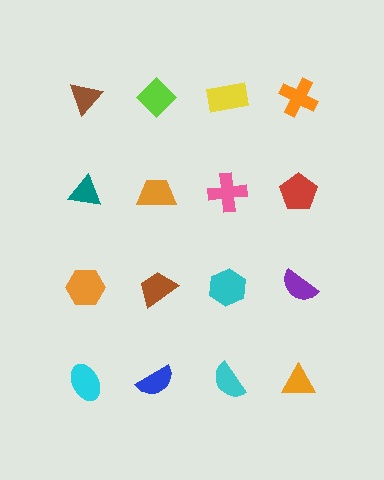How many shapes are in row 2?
4 shapes.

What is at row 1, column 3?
A yellow rectangle.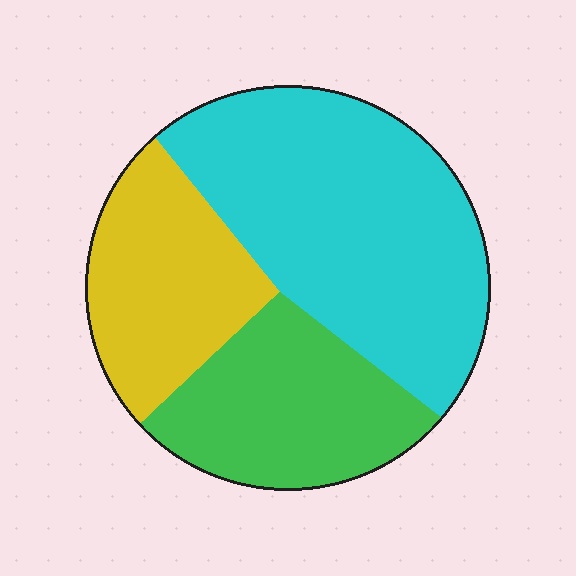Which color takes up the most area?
Cyan, at roughly 50%.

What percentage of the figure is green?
Green takes up about one quarter (1/4) of the figure.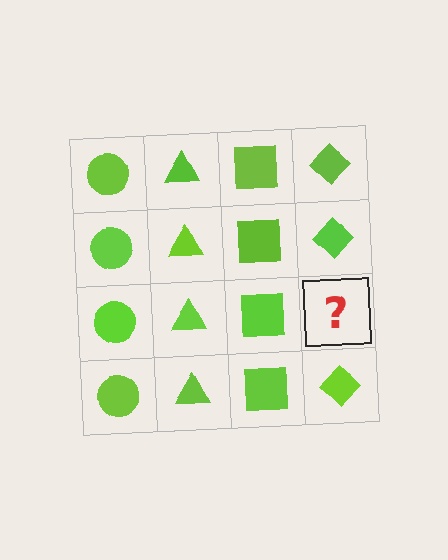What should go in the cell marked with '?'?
The missing cell should contain a lime diamond.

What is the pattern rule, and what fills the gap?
The rule is that each column has a consistent shape. The gap should be filled with a lime diamond.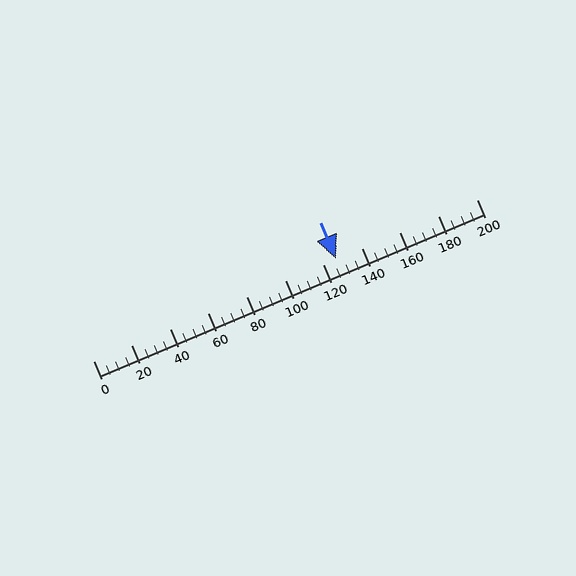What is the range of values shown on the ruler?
The ruler shows values from 0 to 200.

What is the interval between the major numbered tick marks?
The major tick marks are spaced 20 units apart.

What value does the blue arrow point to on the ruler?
The blue arrow points to approximately 126.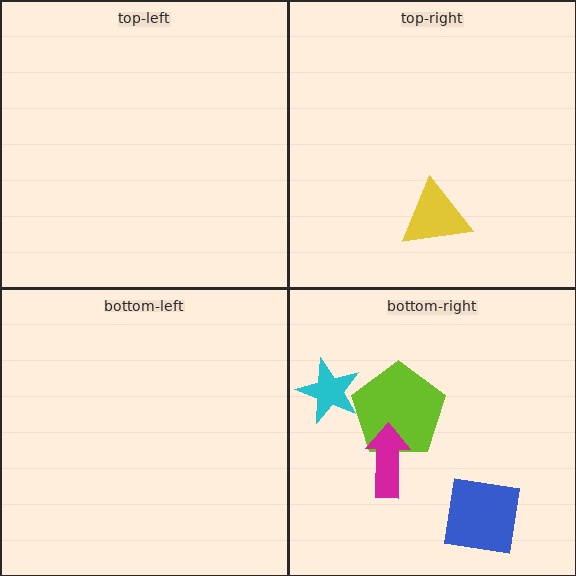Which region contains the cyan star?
The bottom-right region.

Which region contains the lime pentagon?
The bottom-right region.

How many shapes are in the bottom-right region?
4.